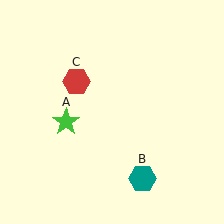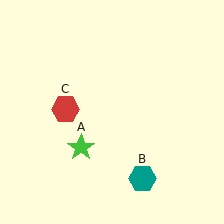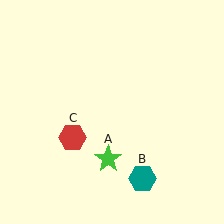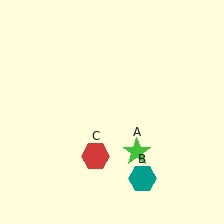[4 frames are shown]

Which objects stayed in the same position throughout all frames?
Teal hexagon (object B) remained stationary.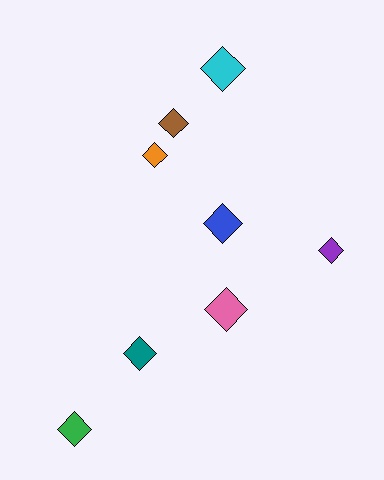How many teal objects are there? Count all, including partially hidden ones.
There is 1 teal object.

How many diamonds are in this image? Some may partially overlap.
There are 8 diamonds.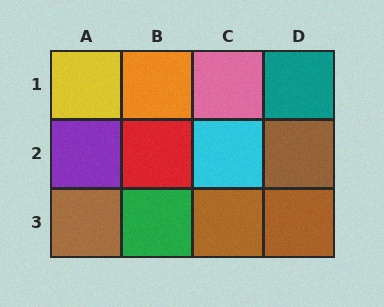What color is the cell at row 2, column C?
Cyan.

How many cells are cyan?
1 cell is cyan.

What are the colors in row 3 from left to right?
Brown, green, brown, brown.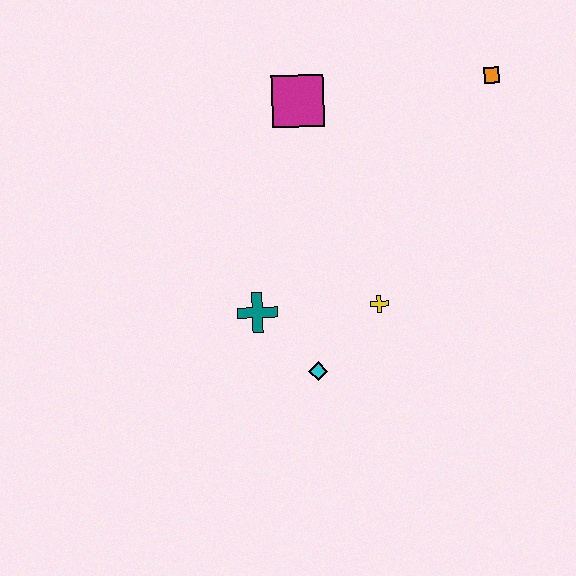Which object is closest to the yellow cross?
The cyan diamond is closest to the yellow cross.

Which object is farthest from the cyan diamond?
The orange square is farthest from the cyan diamond.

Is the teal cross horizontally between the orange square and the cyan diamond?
No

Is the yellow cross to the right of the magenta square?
Yes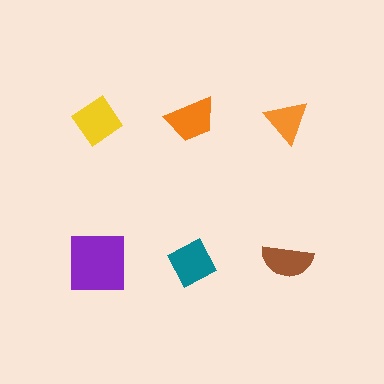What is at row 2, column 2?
A teal diamond.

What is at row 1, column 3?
An orange triangle.